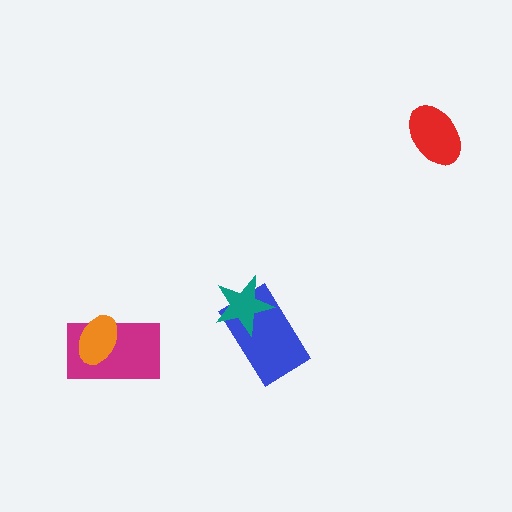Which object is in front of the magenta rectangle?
The orange ellipse is in front of the magenta rectangle.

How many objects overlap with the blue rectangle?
1 object overlaps with the blue rectangle.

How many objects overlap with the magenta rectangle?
1 object overlaps with the magenta rectangle.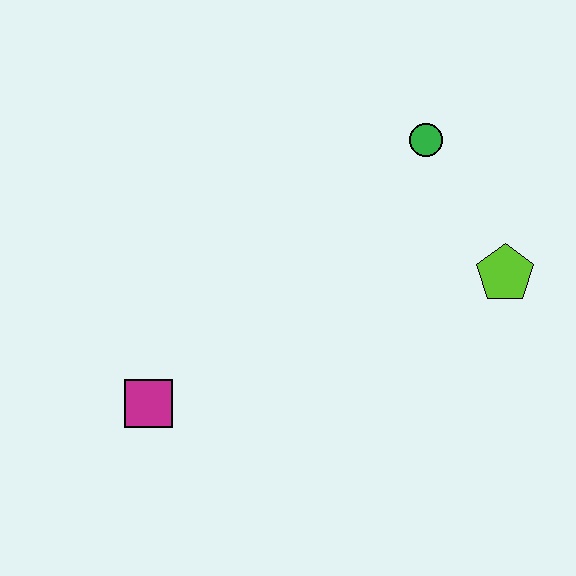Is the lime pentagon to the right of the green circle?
Yes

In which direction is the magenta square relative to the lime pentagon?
The magenta square is to the left of the lime pentagon.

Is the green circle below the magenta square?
No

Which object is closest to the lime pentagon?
The green circle is closest to the lime pentagon.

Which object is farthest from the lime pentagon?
The magenta square is farthest from the lime pentagon.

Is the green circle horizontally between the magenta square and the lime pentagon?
Yes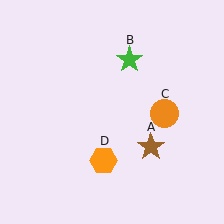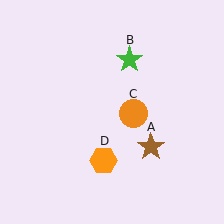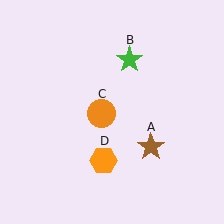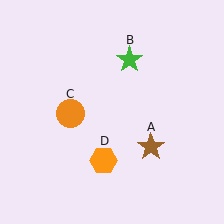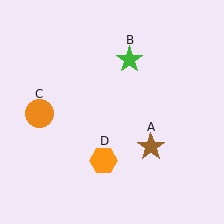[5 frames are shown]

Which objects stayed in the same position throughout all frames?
Brown star (object A) and green star (object B) and orange hexagon (object D) remained stationary.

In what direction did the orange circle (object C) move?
The orange circle (object C) moved left.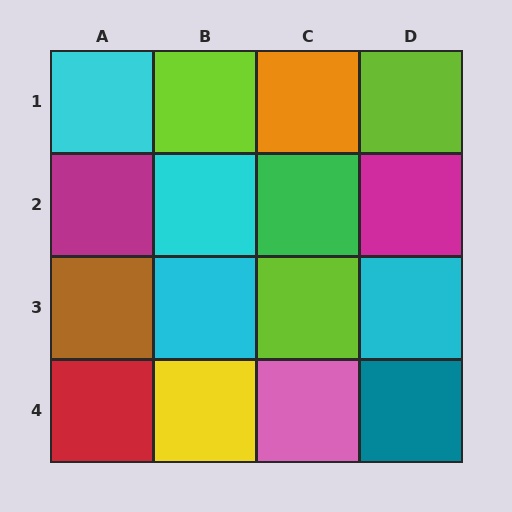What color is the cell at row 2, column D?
Magenta.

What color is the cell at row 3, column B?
Cyan.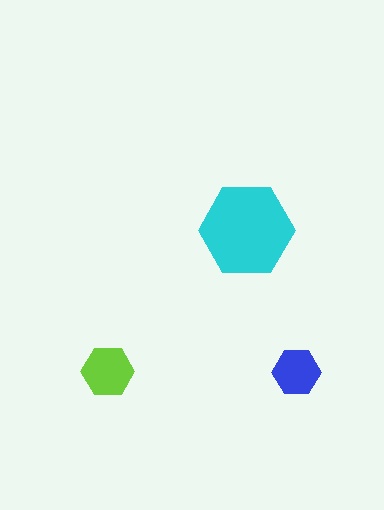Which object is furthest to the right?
The blue hexagon is rightmost.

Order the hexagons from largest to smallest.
the cyan one, the lime one, the blue one.